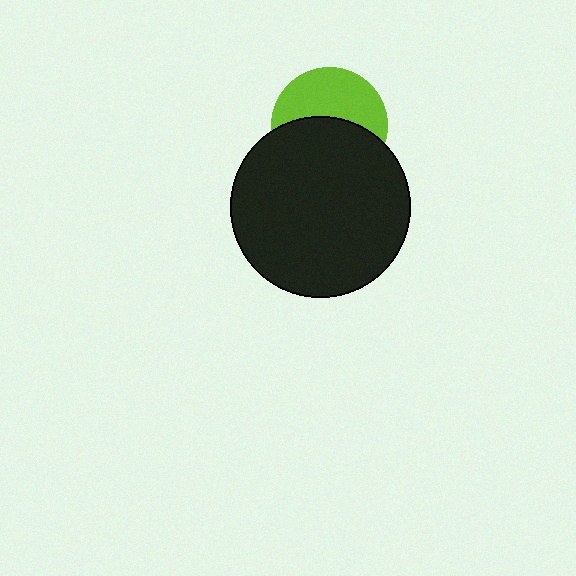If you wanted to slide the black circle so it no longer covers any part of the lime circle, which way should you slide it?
Slide it down — that is the most direct way to separate the two shapes.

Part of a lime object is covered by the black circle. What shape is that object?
It is a circle.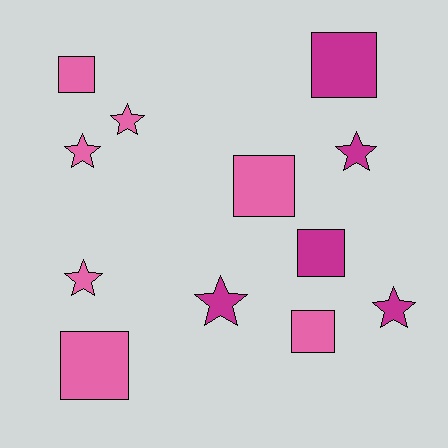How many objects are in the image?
There are 12 objects.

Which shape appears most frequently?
Square, with 6 objects.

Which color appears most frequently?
Pink, with 7 objects.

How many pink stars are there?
There are 3 pink stars.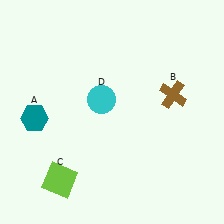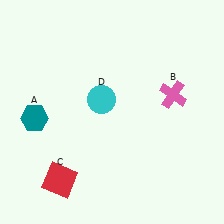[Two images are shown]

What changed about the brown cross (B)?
In Image 1, B is brown. In Image 2, it changed to pink.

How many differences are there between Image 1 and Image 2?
There are 2 differences between the two images.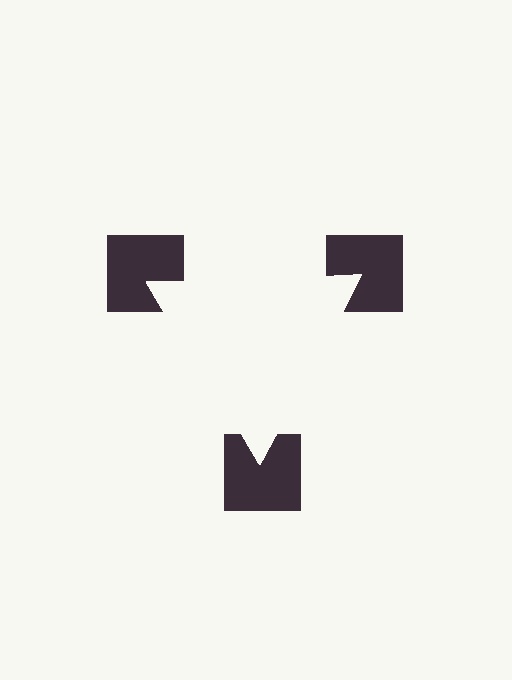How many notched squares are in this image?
There are 3 — one at each vertex of the illusory triangle.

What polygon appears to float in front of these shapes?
An illusory triangle — its edges are inferred from the aligned wedge cuts in the notched squares, not physically drawn.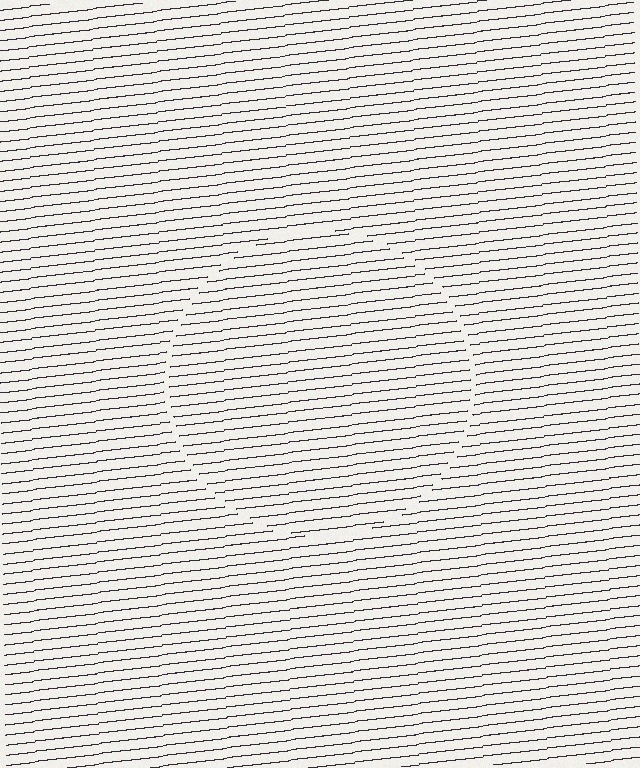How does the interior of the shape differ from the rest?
The interior of the shape contains the same grating, shifted by half a period — the contour is defined by the phase discontinuity where line-ends from the inner and outer gratings abut.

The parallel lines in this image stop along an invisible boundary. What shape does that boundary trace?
An illusory circle. The interior of the shape contains the same grating, shifted by half a period — the contour is defined by the phase discontinuity where line-ends from the inner and outer gratings abut.